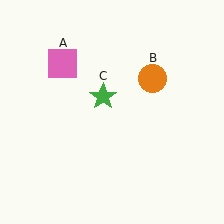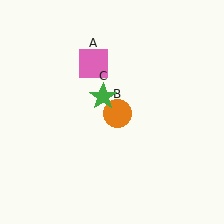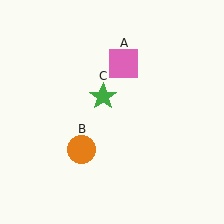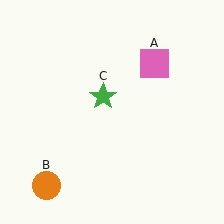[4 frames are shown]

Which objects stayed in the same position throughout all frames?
Green star (object C) remained stationary.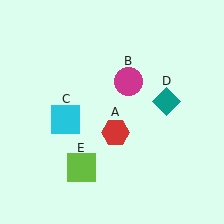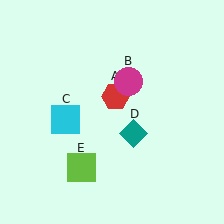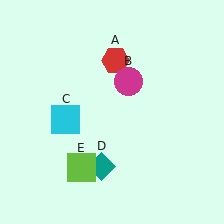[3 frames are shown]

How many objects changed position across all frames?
2 objects changed position: red hexagon (object A), teal diamond (object D).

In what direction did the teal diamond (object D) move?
The teal diamond (object D) moved down and to the left.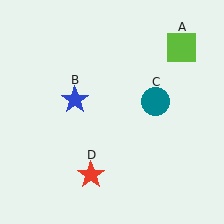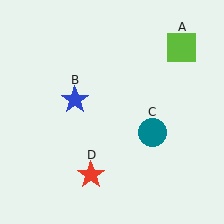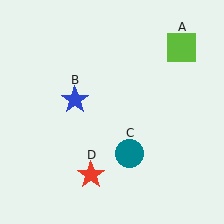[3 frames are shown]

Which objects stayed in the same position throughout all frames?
Lime square (object A) and blue star (object B) and red star (object D) remained stationary.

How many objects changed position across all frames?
1 object changed position: teal circle (object C).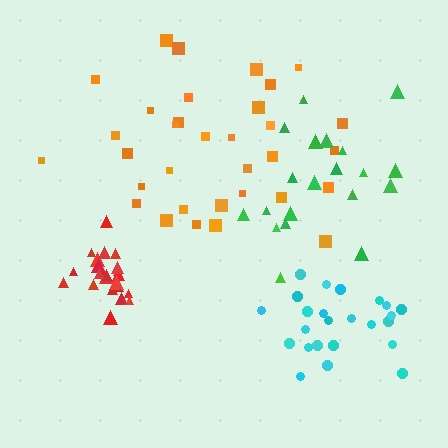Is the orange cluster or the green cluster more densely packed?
Orange.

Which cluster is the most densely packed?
Red.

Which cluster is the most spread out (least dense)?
Green.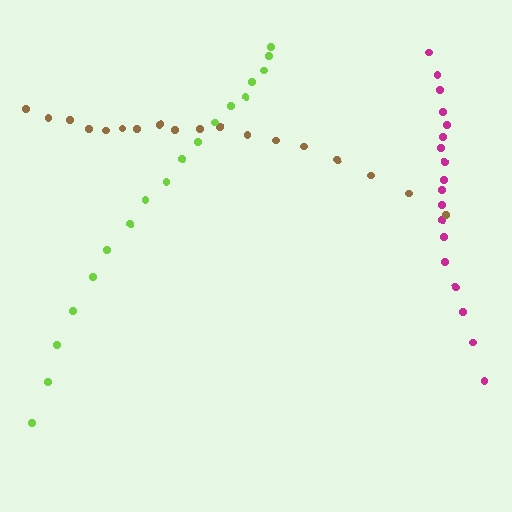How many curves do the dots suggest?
There are 3 distinct paths.